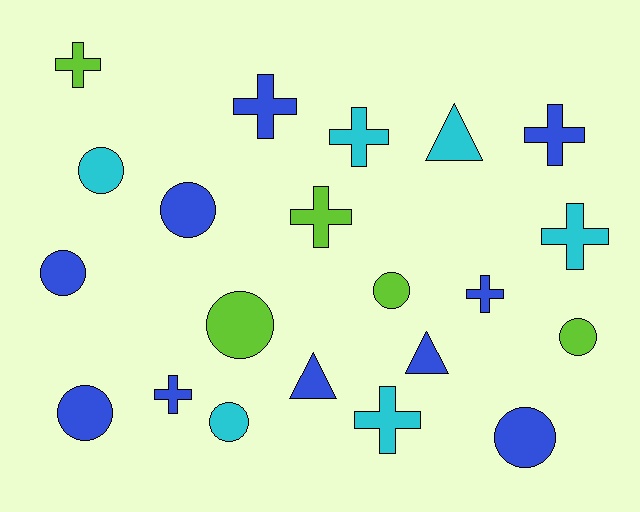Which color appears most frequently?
Blue, with 10 objects.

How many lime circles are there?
There are 3 lime circles.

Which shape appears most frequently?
Cross, with 9 objects.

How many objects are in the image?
There are 21 objects.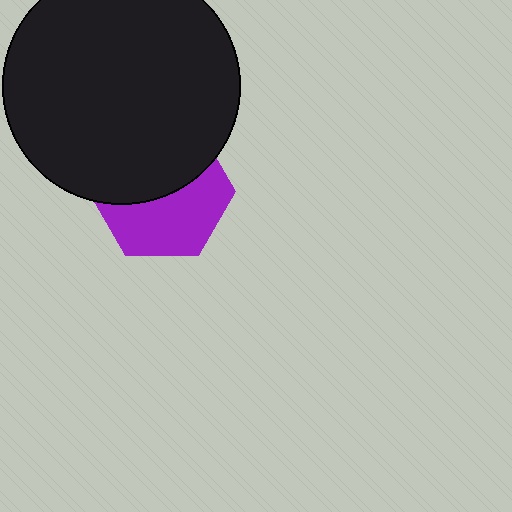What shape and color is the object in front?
The object in front is a black circle.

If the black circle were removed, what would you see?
You would see the complete purple hexagon.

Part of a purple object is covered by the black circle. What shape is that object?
It is a hexagon.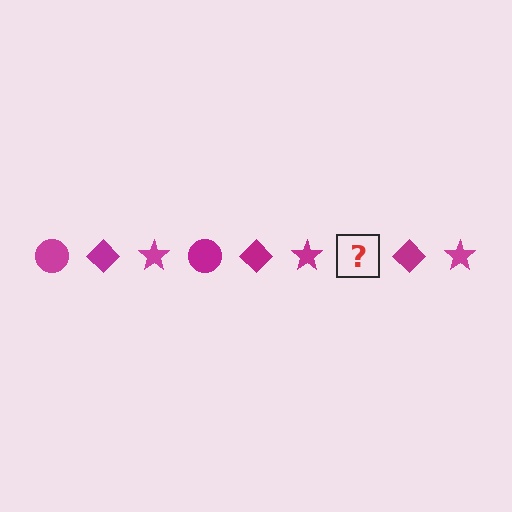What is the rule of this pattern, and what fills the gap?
The rule is that the pattern cycles through circle, diamond, star shapes in magenta. The gap should be filled with a magenta circle.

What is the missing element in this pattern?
The missing element is a magenta circle.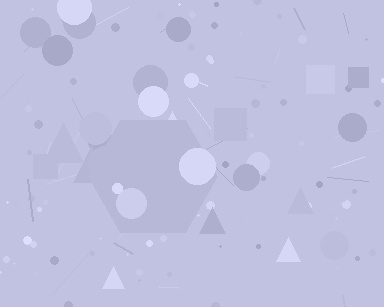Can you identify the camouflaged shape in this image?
The camouflaged shape is a hexagon.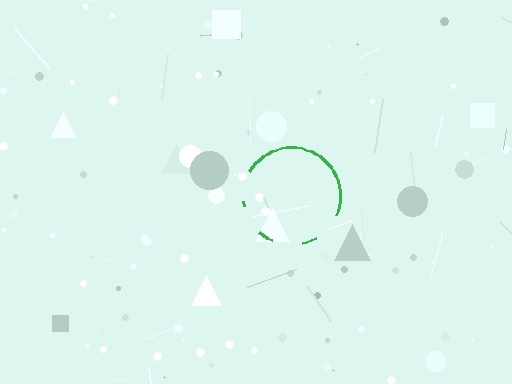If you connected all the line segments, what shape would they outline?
They would outline a circle.